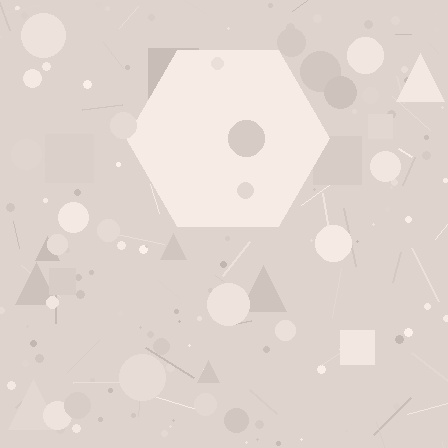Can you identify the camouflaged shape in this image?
The camouflaged shape is a hexagon.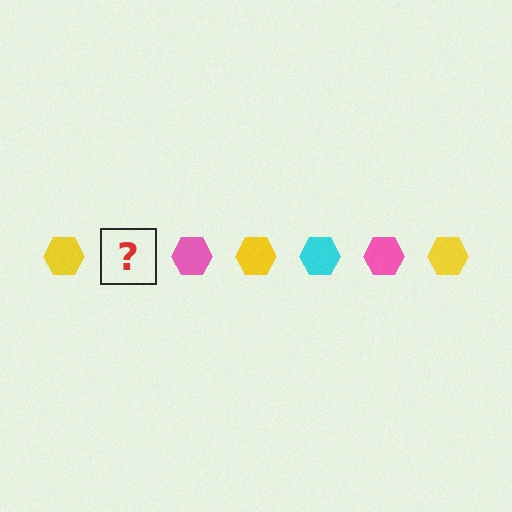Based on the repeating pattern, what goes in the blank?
The blank should be a cyan hexagon.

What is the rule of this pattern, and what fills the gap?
The rule is that the pattern cycles through yellow, cyan, pink hexagons. The gap should be filled with a cyan hexagon.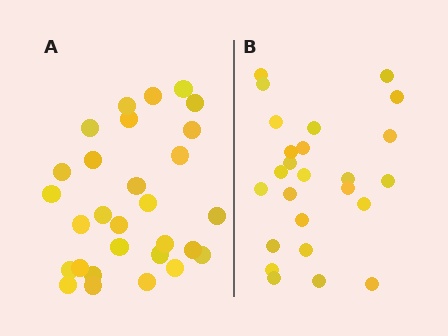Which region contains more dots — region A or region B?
Region A (the left region) has more dots.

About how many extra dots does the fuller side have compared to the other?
Region A has about 4 more dots than region B.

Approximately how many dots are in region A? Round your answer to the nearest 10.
About 30 dots. (The exact count is 29, which rounds to 30.)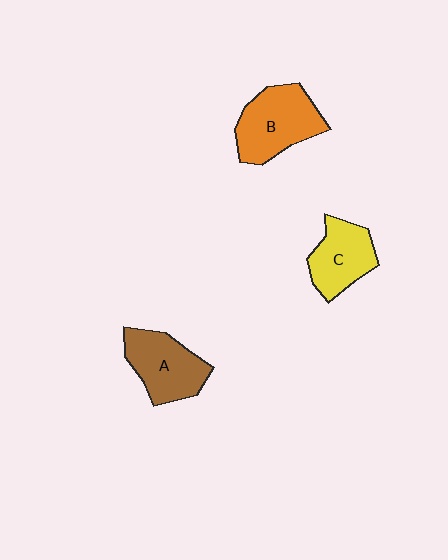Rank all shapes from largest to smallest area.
From largest to smallest: B (orange), A (brown), C (yellow).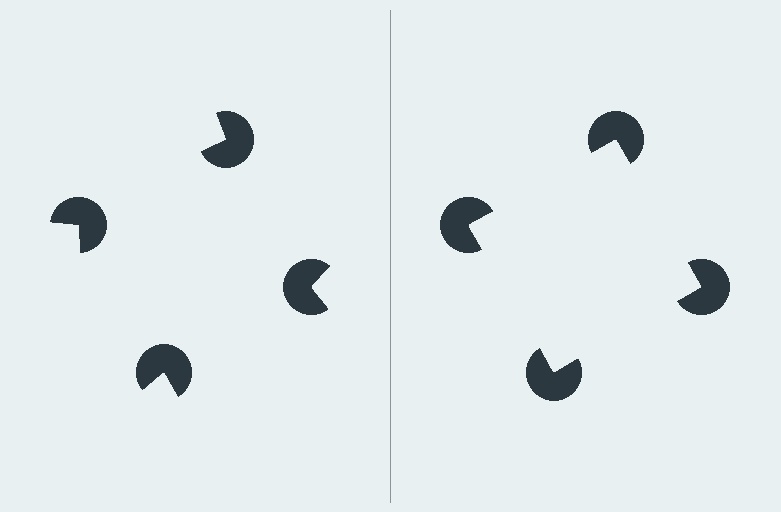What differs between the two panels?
The pac-man discs are positioned identically on both sides; only the wedge orientations differ. On the right they align to a square; on the left they are misaligned.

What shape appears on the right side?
An illusory square.